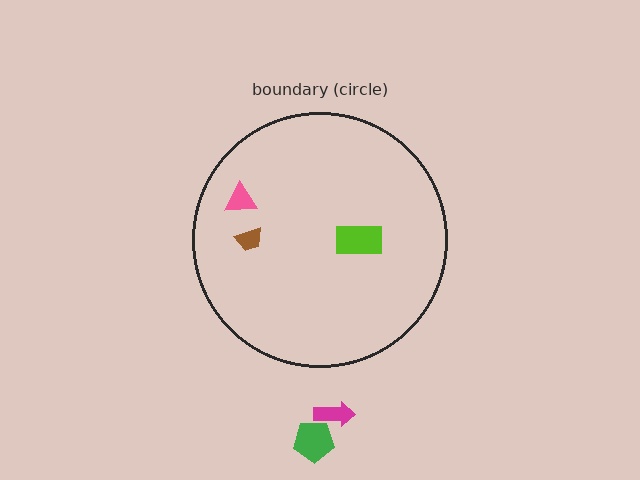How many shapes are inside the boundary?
3 inside, 2 outside.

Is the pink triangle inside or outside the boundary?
Inside.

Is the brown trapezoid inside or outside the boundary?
Inside.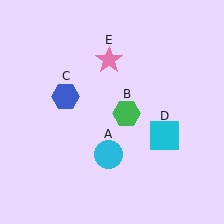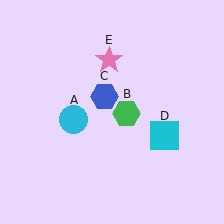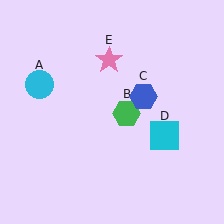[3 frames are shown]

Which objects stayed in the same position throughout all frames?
Green hexagon (object B) and cyan square (object D) and pink star (object E) remained stationary.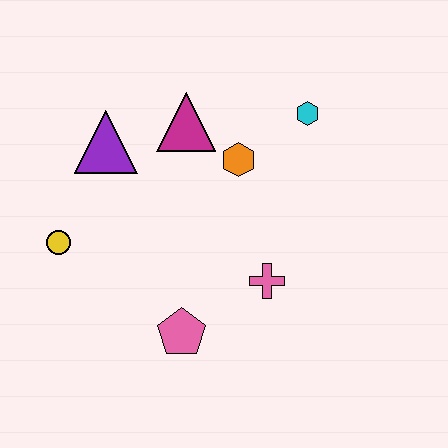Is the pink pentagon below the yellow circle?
Yes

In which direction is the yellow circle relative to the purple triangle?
The yellow circle is below the purple triangle.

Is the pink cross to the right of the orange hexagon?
Yes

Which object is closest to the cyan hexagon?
The orange hexagon is closest to the cyan hexagon.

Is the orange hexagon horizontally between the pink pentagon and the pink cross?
Yes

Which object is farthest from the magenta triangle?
The pink pentagon is farthest from the magenta triangle.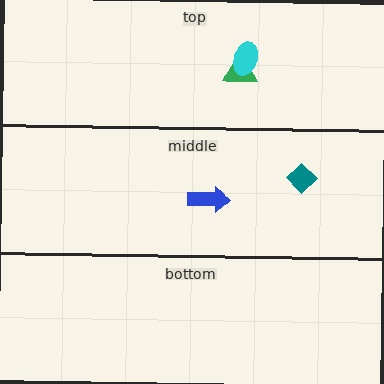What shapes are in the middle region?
The blue arrow, the teal diamond.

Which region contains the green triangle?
The top region.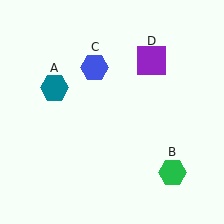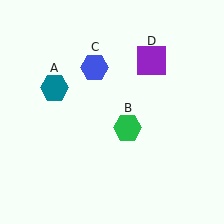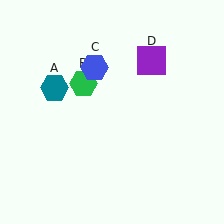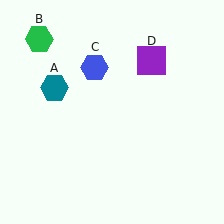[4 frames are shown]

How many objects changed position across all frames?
1 object changed position: green hexagon (object B).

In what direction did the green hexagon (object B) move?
The green hexagon (object B) moved up and to the left.